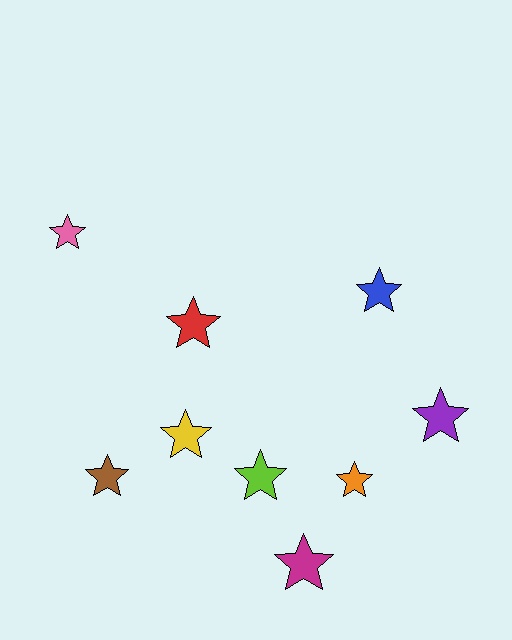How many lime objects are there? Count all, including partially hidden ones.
There is 1 lime object.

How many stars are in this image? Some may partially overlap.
There are 9 stars.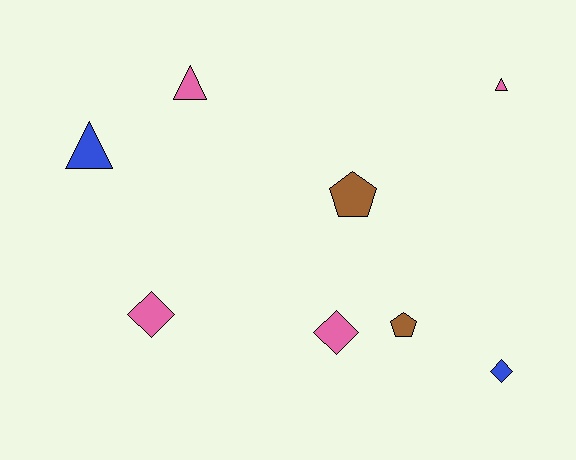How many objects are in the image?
There are 8 objects.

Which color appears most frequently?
Pink, with 4 objects.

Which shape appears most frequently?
Triangle, with 3 objects.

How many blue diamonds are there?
There is 1 blue diamond.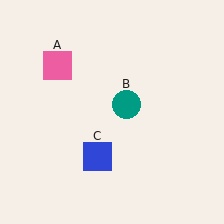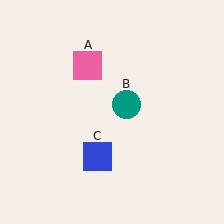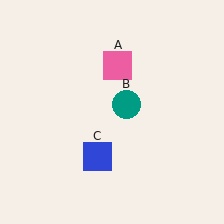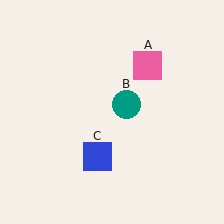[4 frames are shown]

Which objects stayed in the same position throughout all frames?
Teal circle (object B) and blue square (object C) remained stationary.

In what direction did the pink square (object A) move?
The pink square (object A) moved right.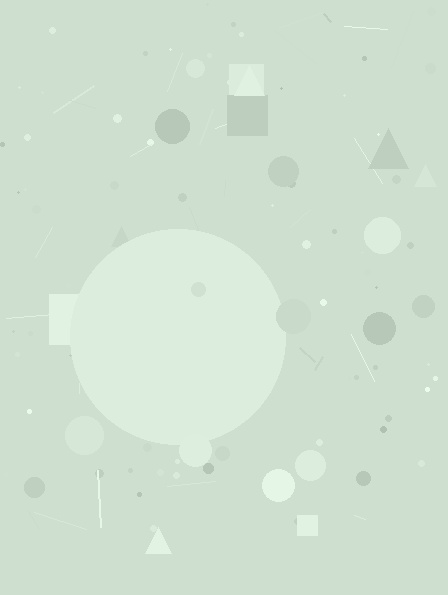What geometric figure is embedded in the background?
A circle is embedded in the background.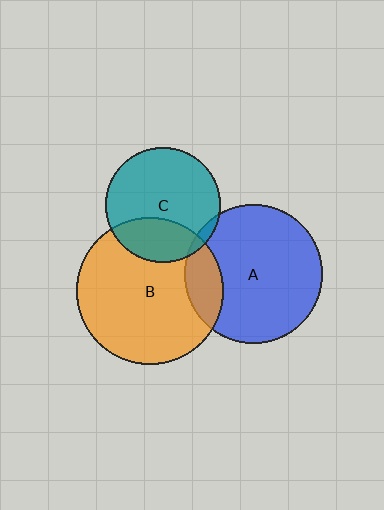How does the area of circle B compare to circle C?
Approximately 1.7 times.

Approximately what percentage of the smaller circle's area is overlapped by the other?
Approximately 15%.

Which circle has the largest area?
Circle B (orange).